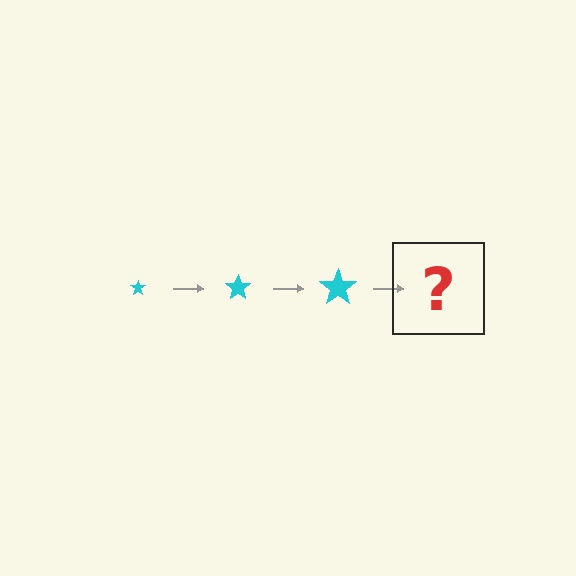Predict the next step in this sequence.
The next step is a cyan star, larger than the previous one.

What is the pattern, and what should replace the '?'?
The pattern is that the star gets progressively larger each step. The '?' should be a cyan star, larger than the previous one.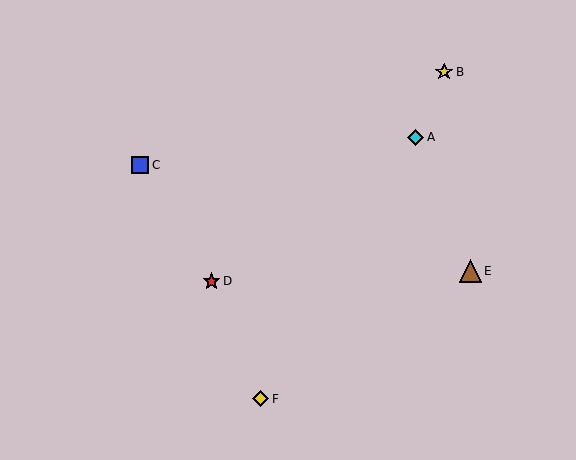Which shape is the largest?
The brown triangle (labeled E) is the largest.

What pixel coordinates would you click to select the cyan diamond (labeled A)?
Click at (416, 137) to select the cyan diamond A.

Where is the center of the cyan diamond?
The center of the cyan diamond is at (416, 137).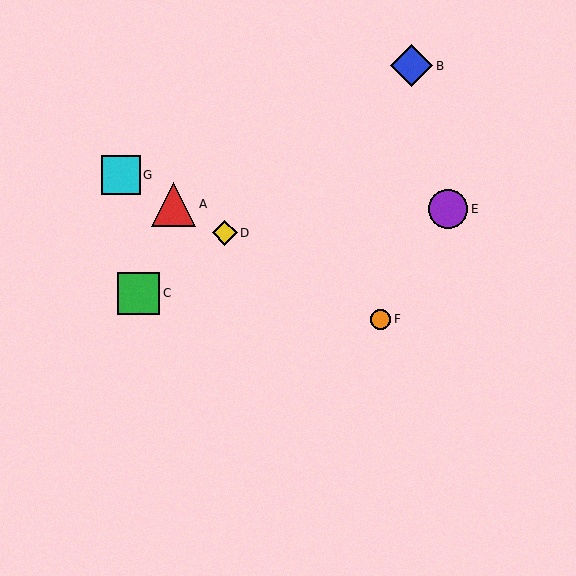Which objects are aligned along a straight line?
Objects A, D, F, G are aligned along a straight line.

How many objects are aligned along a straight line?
4 objects (A, D, F, G) are aligned along a straight line.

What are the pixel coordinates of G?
Object G is at (121, 175).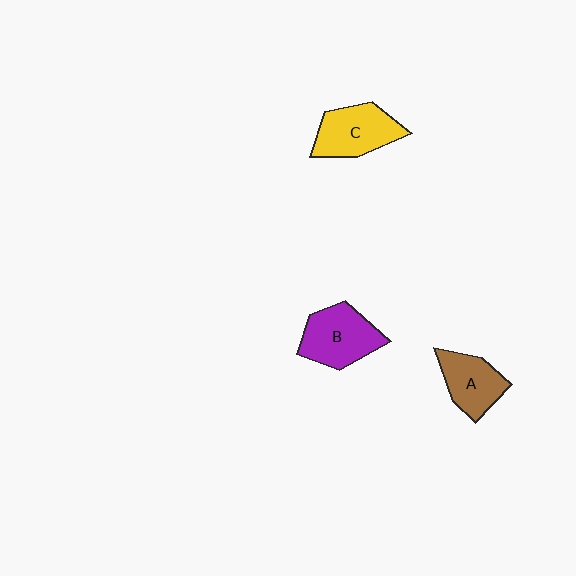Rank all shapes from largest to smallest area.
From largest to smallest: B (purple), C (yellow), A (brown).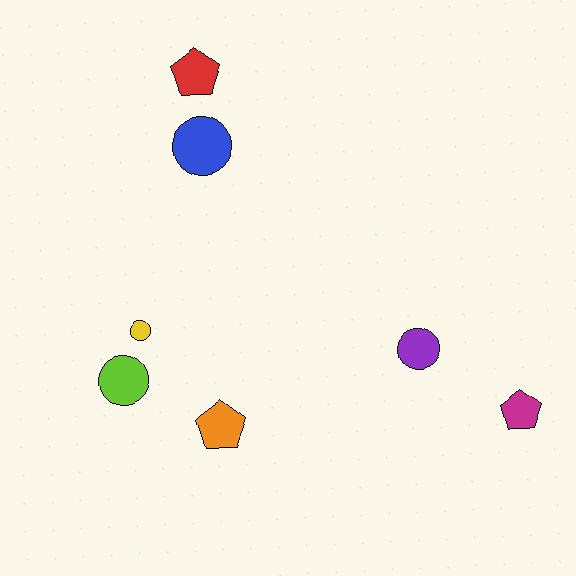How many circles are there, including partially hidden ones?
There are 4 circles.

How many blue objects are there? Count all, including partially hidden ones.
There is 1 blue object.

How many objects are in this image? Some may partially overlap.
There are 7 objects.